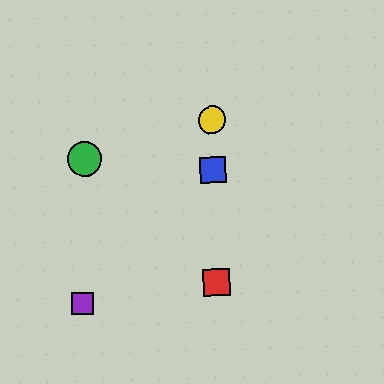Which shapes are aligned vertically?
The red square, the blue square, the yellow circle are aligned vertically.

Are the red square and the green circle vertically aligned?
No, the red square is at x≈216 and the green circle is at x≈85.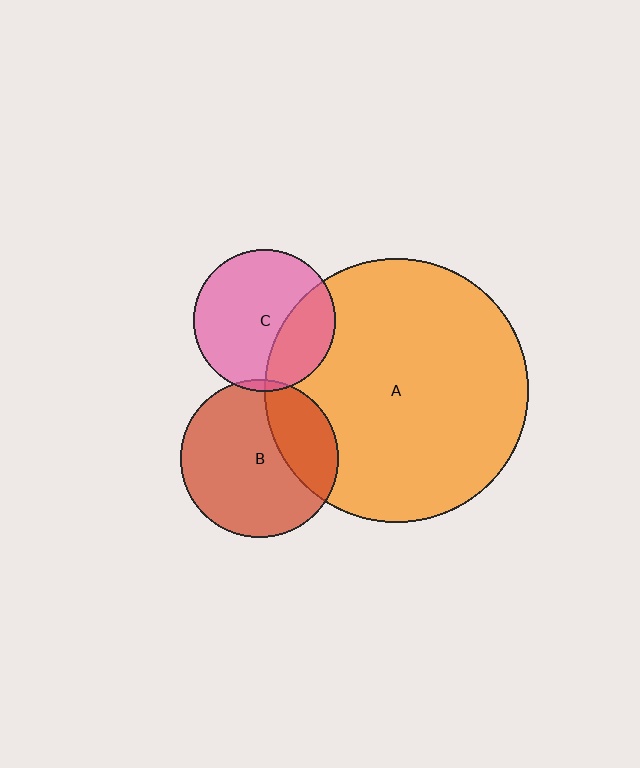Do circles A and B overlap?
Yes.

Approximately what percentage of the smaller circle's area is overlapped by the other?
Approximately 30%.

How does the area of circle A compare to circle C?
Approximately 3.4 times.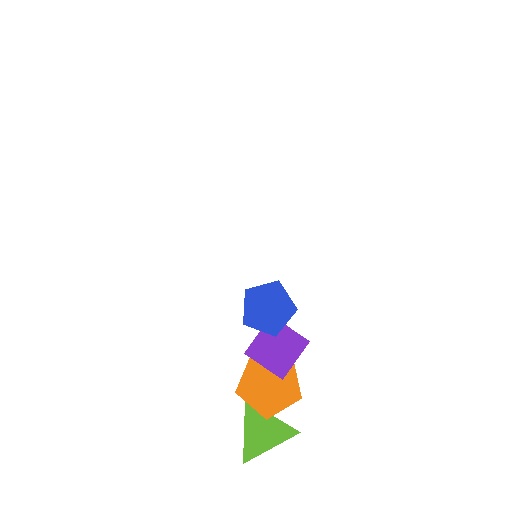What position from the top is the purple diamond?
The purple diamond is 2nd from the top.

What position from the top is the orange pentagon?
The orange pentagon is 3rd from the top.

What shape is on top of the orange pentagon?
The purple diamond is on top of the orange pentagon.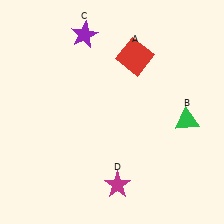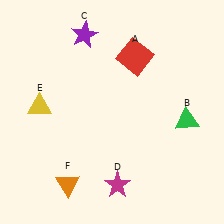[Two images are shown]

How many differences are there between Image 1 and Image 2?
There are 2 differences between the two images.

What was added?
A yellow triangle (E), an orange triangle (F) were added in Image 2.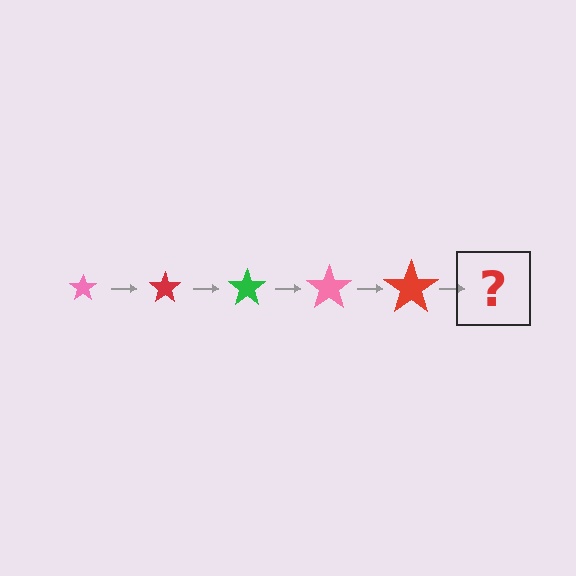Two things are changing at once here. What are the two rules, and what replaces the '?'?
The two rules are that the star grows larger each step and the color cycles through pink, red, and green. The '?' should be a green star, larger than the previous one.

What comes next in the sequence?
The next element should be a green star, larger than the previous one.